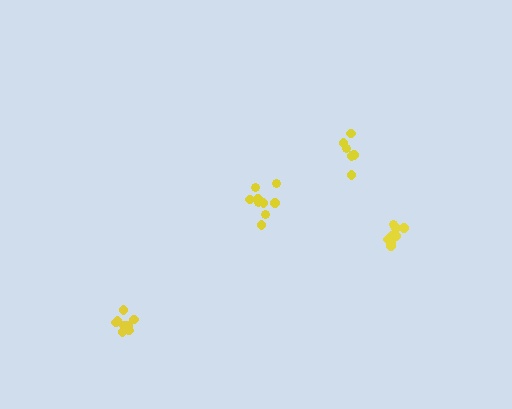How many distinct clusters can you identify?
There are 4 distinct clusters.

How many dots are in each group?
Group 1: 8 dots, Group 2: 8 dots, Group 3: 7 dots, Group 4: 9 dots (32 total).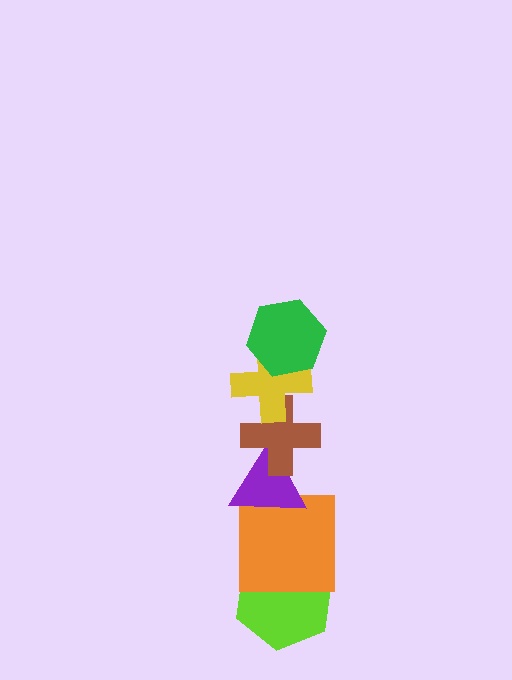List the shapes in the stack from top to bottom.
From top to bottom: the green hexagon, the yellow cross, the brown cross, the purple triangle, the orange square, the lime hexagon.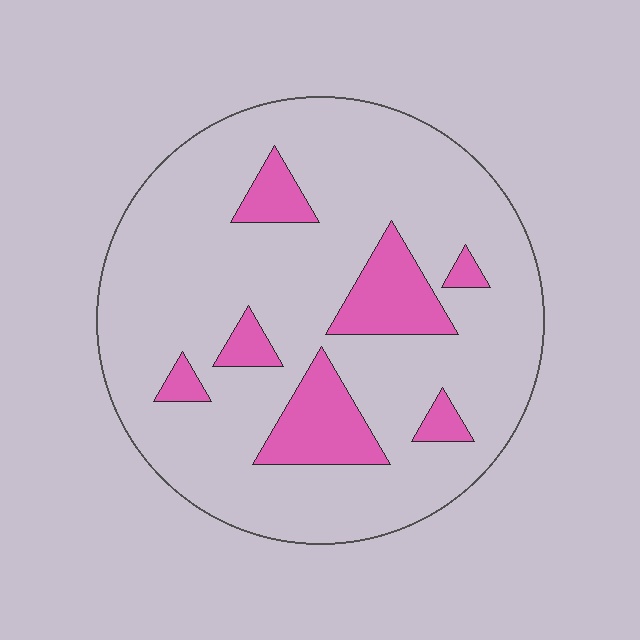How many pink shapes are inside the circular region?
7.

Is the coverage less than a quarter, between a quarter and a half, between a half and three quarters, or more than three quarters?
Less than a quarter.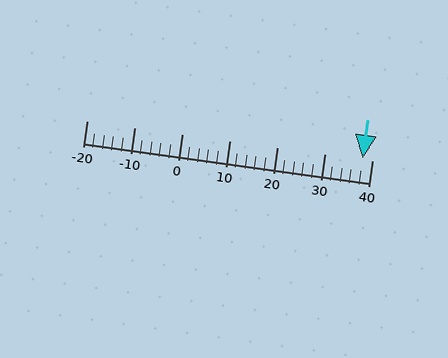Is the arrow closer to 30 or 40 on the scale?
The arrow is closer to 40.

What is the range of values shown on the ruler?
The ruler shows values from -20 to 40.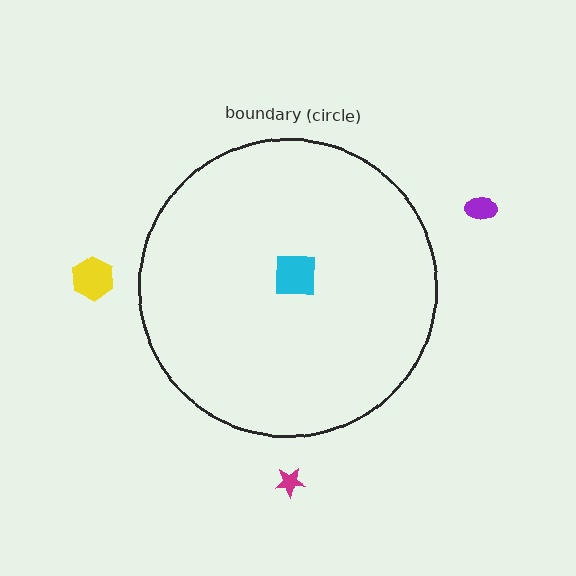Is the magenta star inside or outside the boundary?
Outside.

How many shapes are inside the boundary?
1 inside, 3 outside.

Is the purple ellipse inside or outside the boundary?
Outside.